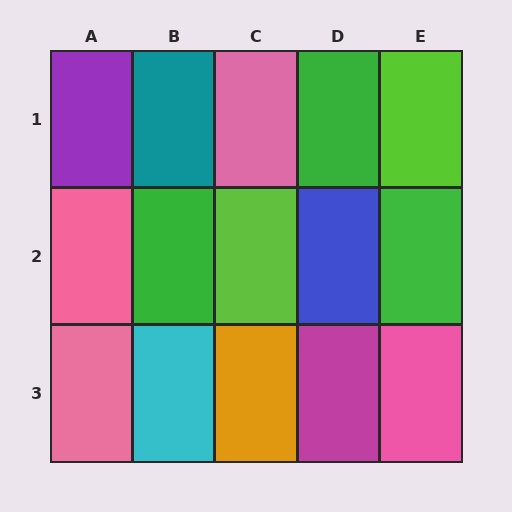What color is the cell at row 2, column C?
Lime.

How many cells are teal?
1 cell is teal.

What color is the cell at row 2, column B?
Green.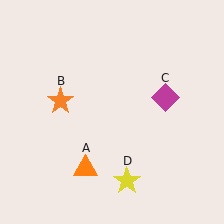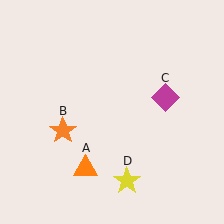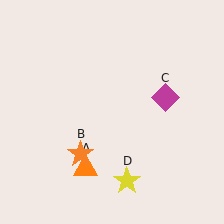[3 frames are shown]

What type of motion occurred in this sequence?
The orange star (object B) rotated counterclockwise around the center of the scene.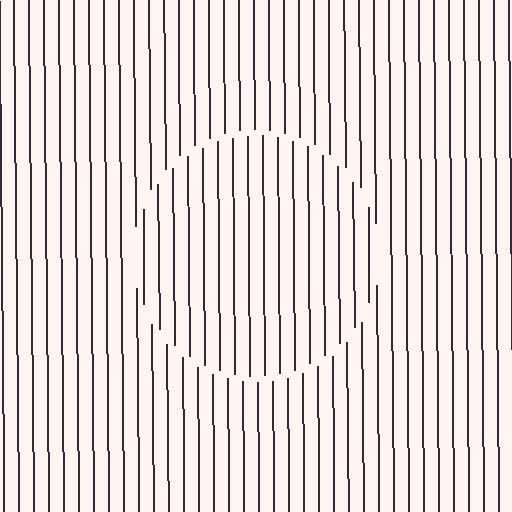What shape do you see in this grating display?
An illusory circle. The interior of the shape contains the same grating, shifted by half a period — the contour is defined by the phase discontinuity where line-ends from the inner and outer gratings abut.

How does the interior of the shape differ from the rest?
The interior of the shape contains the same grating, shifted by half a period — the contour is defined by the phase discontinuity where line-ends from the inner and outer gratings abut.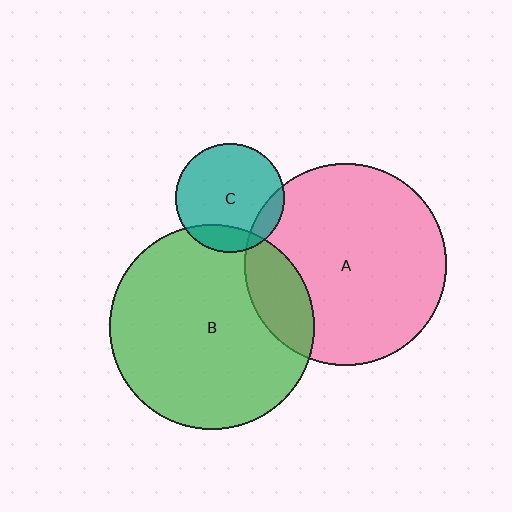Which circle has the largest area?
Circle B (green).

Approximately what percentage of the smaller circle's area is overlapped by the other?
Approximately 15%.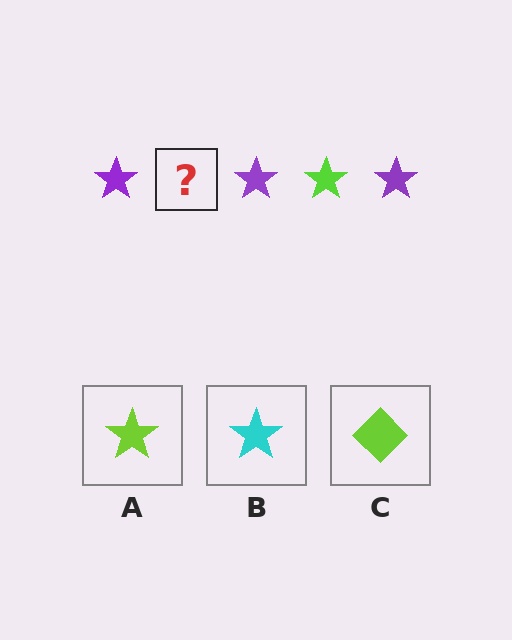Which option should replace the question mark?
Option A.